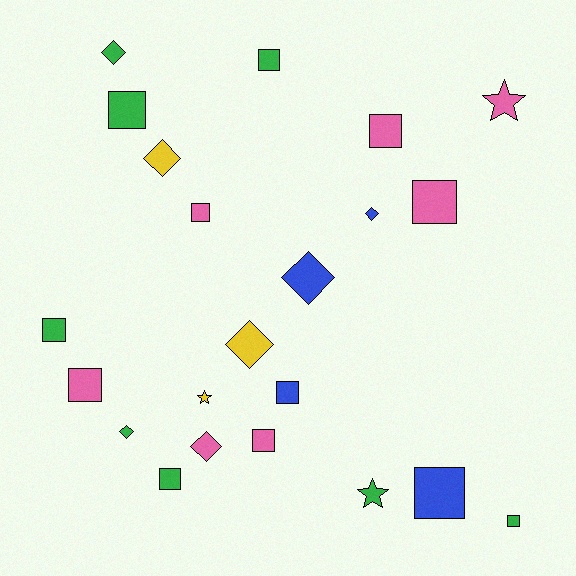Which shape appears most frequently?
Square, with 12 objects.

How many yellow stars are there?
There is 1 yellow star.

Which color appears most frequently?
Green, with 8 objects.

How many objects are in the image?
There are 22 objects.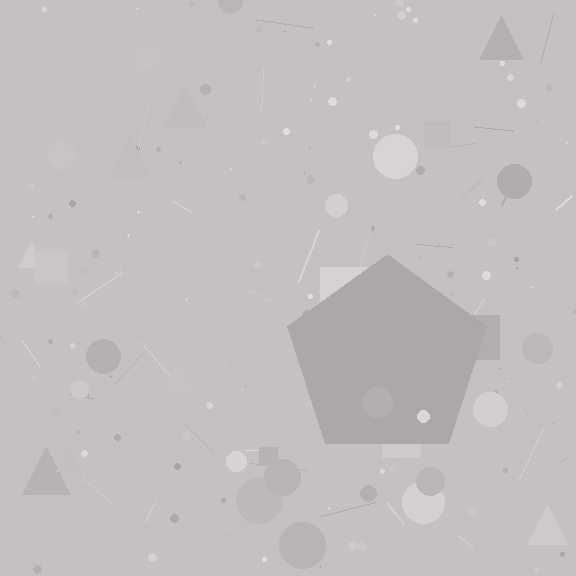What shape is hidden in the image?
A pentagon is hidden in the image.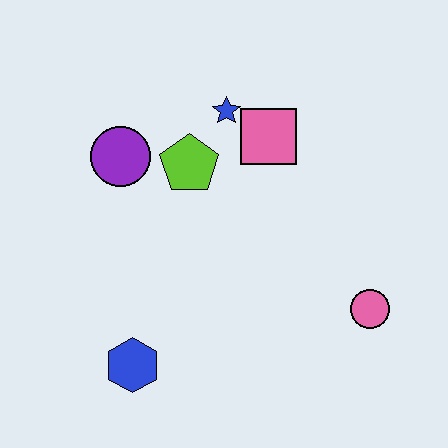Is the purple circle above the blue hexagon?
Yes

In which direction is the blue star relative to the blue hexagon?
The blue star is above the blue hexagon.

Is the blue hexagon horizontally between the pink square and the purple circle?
Yes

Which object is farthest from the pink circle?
The purple circle is farthest from the pink circle.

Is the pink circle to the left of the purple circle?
No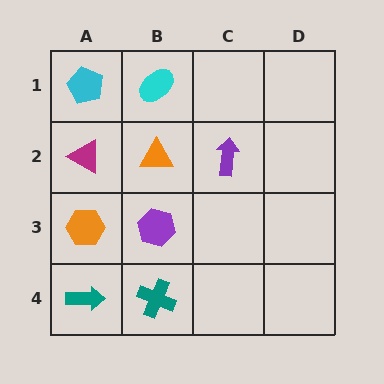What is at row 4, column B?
A teal cross.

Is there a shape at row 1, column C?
No, that cell is empty.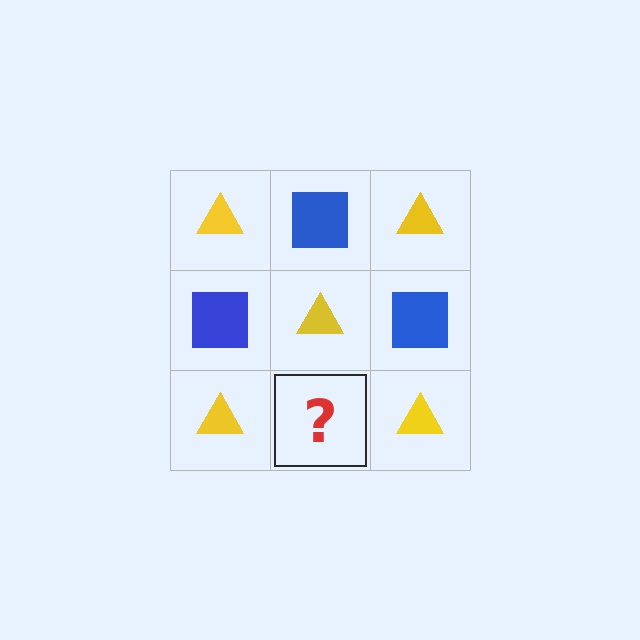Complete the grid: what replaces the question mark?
The question mark should be replaced with a blue square.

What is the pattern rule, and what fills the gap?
The rule is that it alternates yellow triangle and blue square in a checkerboard pattern. The gap should be filled with a blue square.